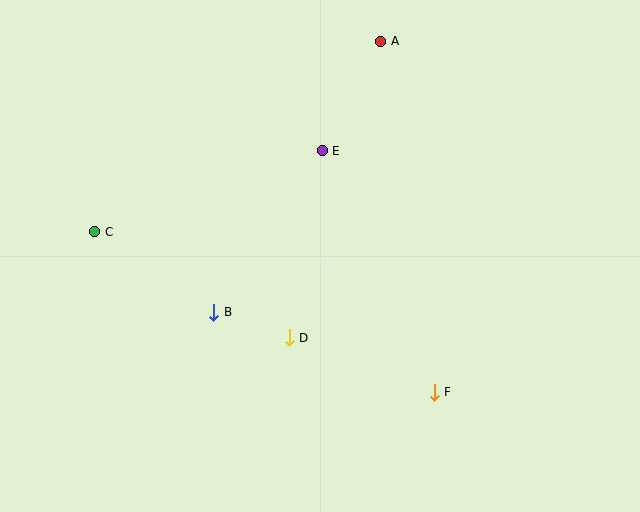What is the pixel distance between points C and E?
The distance between C and E is 241 pixels.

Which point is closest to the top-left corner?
Point C is closest to the top-left corner.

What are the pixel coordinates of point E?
Point E is at (322, 151).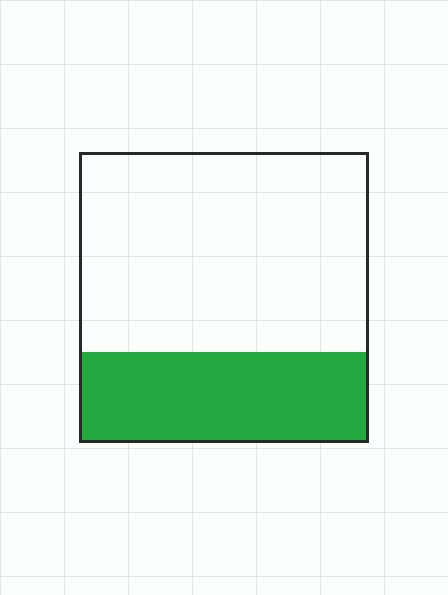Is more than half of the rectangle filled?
No.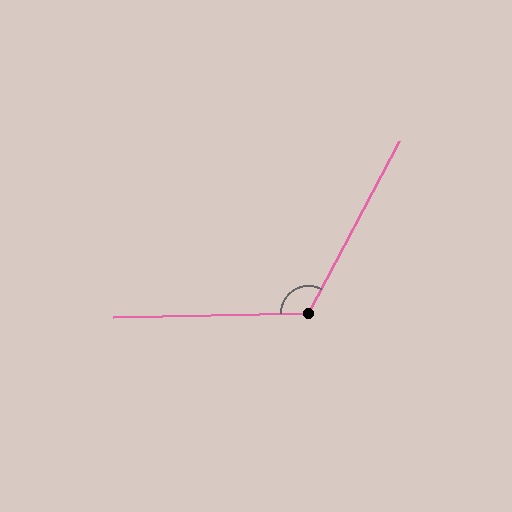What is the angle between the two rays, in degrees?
Approximately 119 degrees.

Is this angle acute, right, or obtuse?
It is obtuse.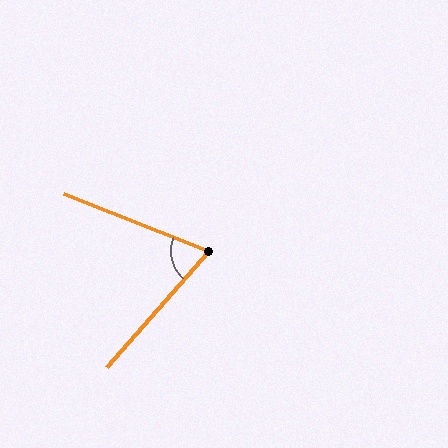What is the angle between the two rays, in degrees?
Approximately 70 degrees.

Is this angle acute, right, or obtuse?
It is acute.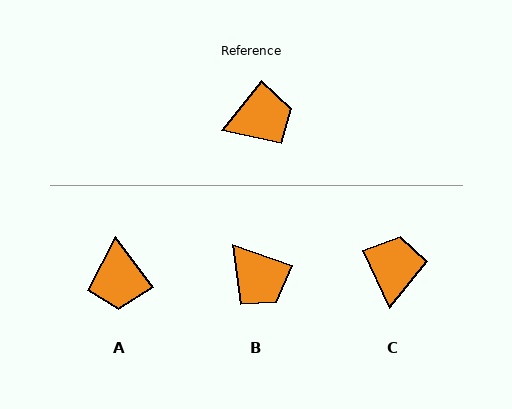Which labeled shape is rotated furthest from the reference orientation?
A, about 105 degrees away.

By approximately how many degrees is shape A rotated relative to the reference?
Approximately 105 degrees clockwise.